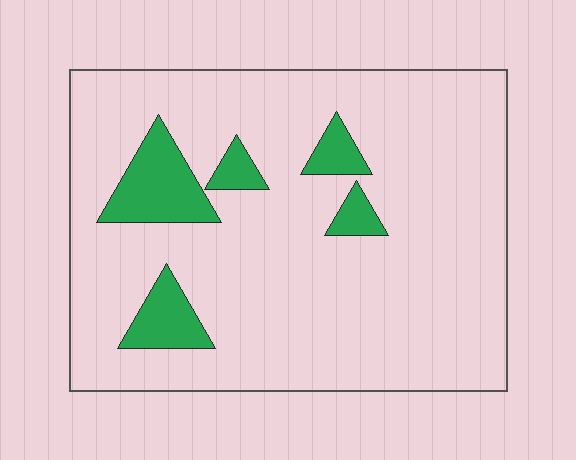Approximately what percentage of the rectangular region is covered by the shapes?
Approximately 10%.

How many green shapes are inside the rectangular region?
5.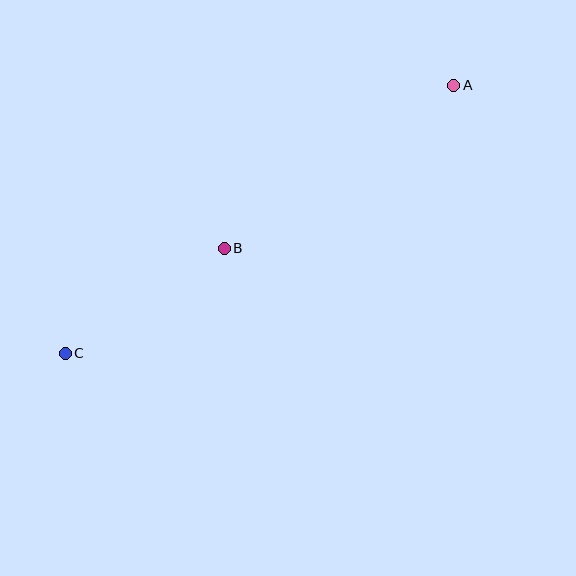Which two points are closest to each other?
Points B and C are closest to each other.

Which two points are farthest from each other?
Points A and C are farthest from each other.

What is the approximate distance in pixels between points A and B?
The distance between A and B is approximately 282 pixels.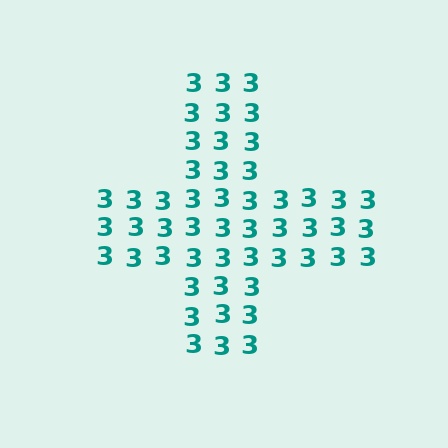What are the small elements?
The small elements are digit 3's.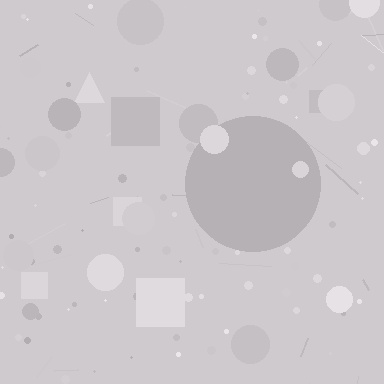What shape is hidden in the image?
A circle is hidden in the image.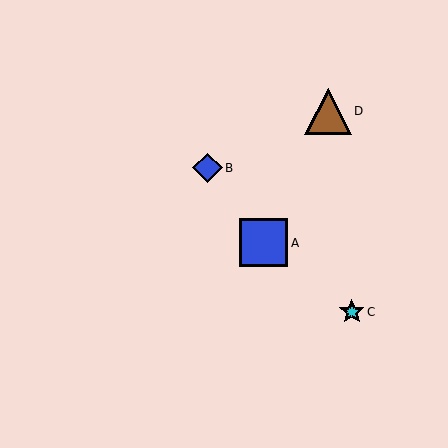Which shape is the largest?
The blue square (labeled A) is the largest.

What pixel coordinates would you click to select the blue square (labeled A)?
Click at (264, 243) to select the blue square A.